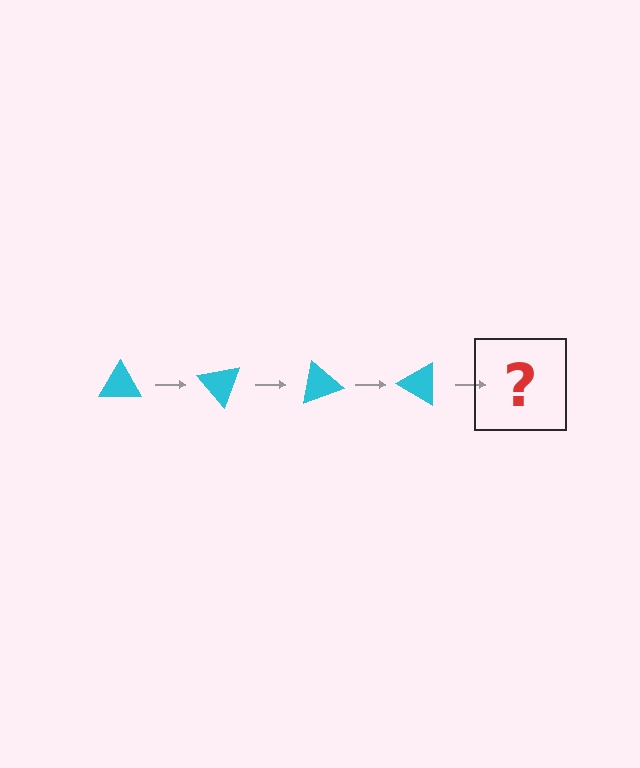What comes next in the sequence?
The next element should be a cyan triangle rotated 200 degrees.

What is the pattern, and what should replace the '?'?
The pattern is that the triangle rotates 50 degrees each step. The '?' should be a cyan triangle rotated 200 degrees.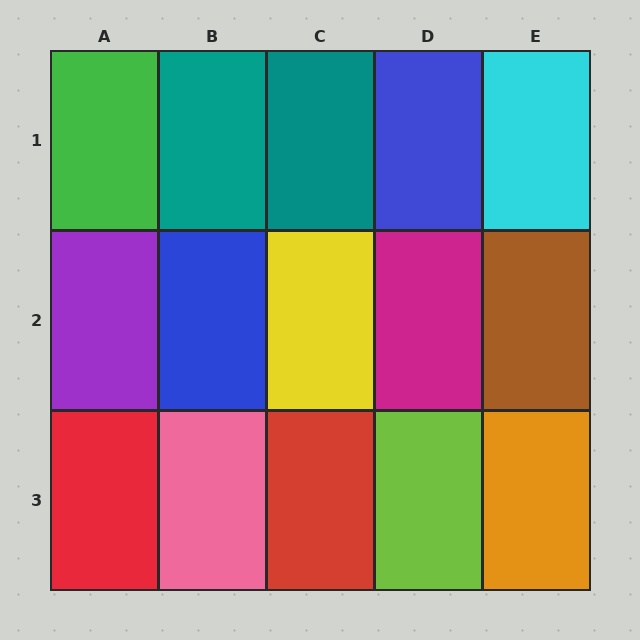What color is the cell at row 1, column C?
Teal.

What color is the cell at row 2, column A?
Purple.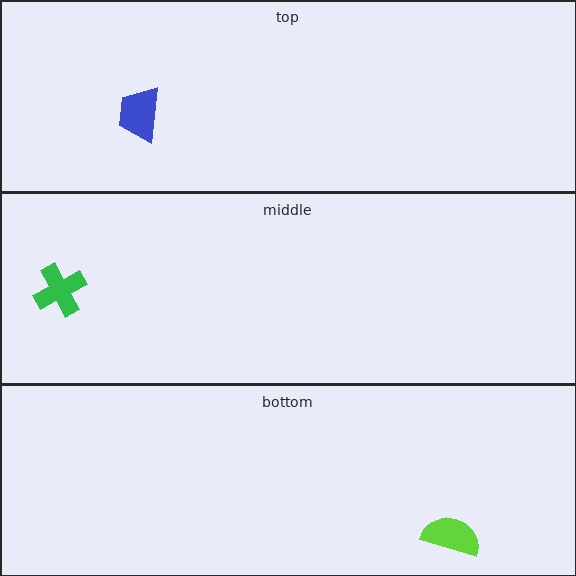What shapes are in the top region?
The blue trapezoid.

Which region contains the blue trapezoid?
The top region.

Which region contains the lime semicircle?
The bottom region.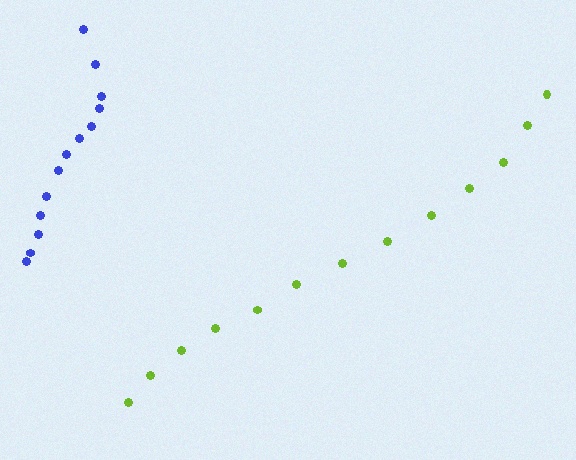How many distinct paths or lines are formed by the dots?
There are 2 distinct paths.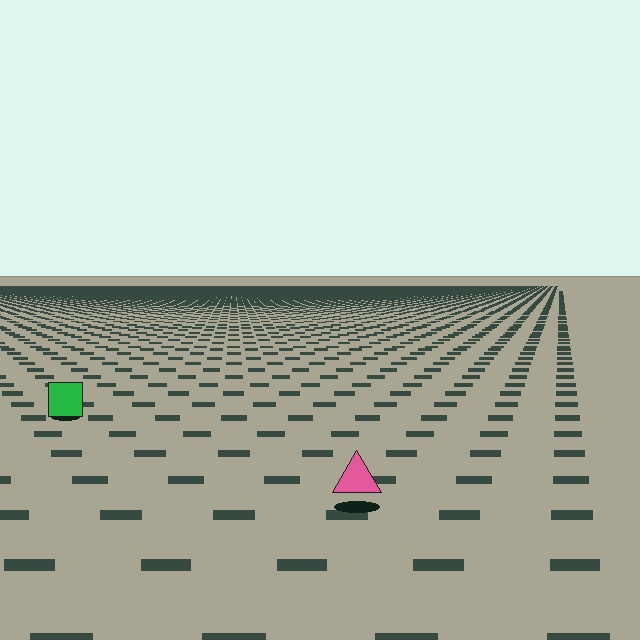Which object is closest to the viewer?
The pink triangle is closest. The texture marks near it are larger and more spread out.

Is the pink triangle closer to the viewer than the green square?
Yes. The pink triangle is closer — you can tell from the texture gradient: the ground texture is coarser near it.